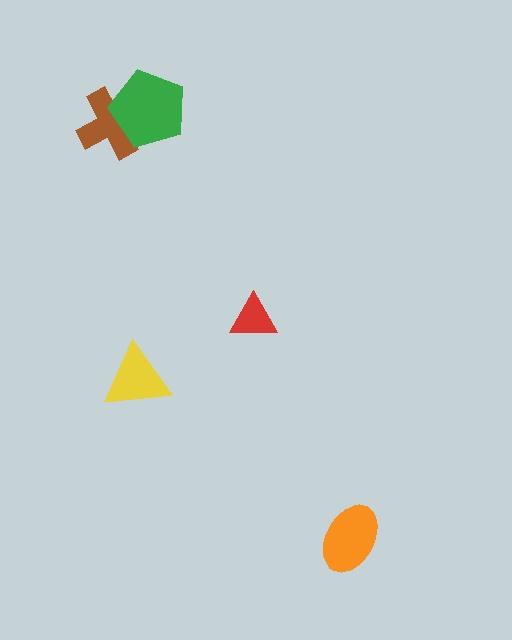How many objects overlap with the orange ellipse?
0 objects overlap with the orange ellipse.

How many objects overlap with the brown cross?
1 object overlaps with the brown cross.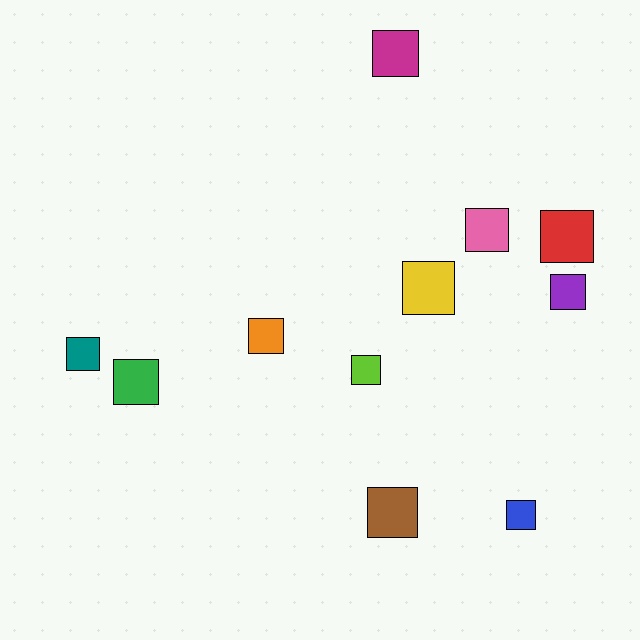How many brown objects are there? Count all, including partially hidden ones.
There is 1 brown object.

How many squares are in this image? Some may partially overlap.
There are 11 squares.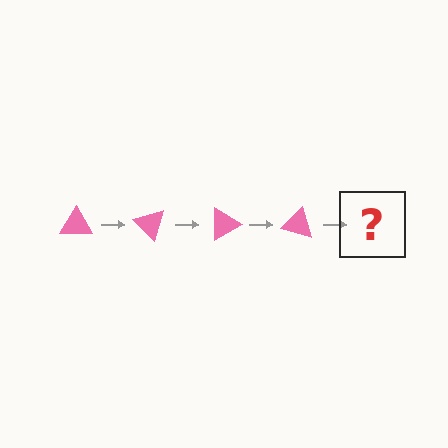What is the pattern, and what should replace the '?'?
The pattern is that the triangle rotates 45 degrees each step. The '?' should be a pink triangle rotated 180 degrees.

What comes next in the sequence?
The next element should be a pink triangle rotated 180 degrees.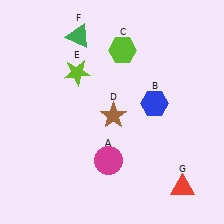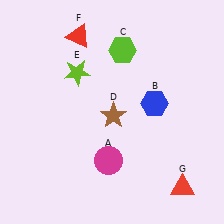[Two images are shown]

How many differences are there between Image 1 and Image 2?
There is 1 difference between the two images.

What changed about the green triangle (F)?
In Image 1, F is green. In Image 2, it changed to red.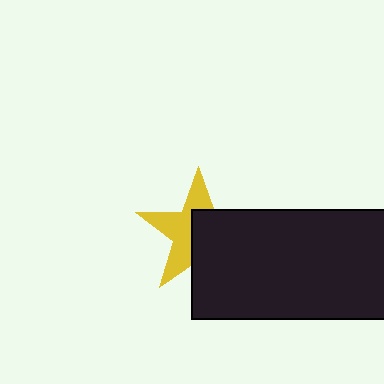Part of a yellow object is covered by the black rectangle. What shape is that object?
It is a star.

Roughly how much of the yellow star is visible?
About half of it is visible (roughly 49%).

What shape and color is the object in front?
The object in front is a black rectangle.